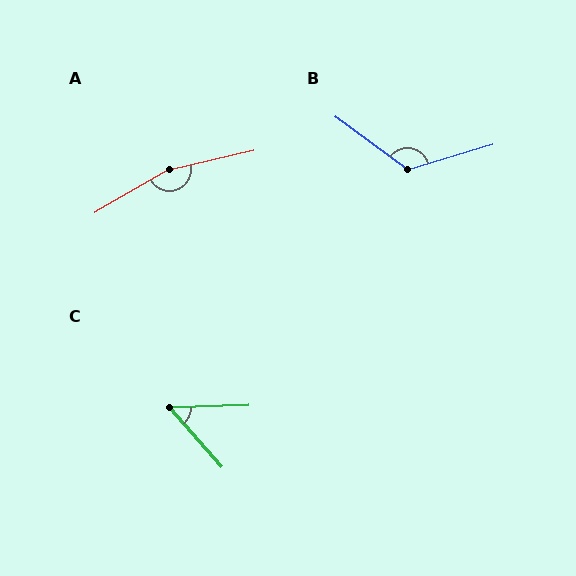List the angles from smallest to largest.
C (50°), B (127°), A (163°).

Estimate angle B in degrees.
Approximately 127 degrees.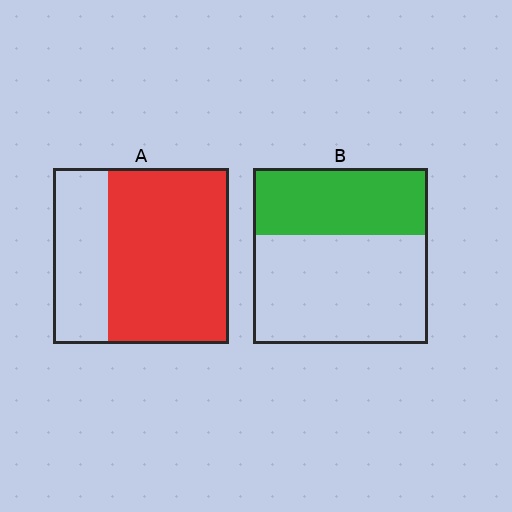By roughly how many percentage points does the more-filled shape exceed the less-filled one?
By roughly 30 percentage points (A over B).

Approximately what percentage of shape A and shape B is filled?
A is approximately 70% and B is approximately 40%.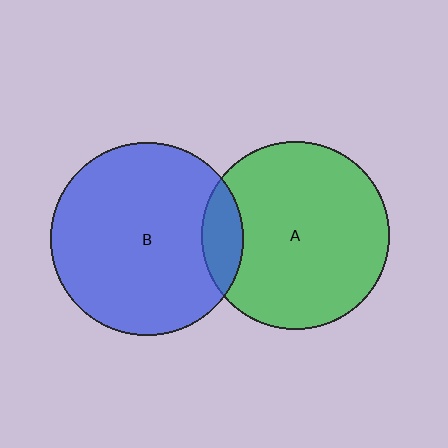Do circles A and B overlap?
Yes.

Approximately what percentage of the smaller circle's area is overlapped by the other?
Approximately 10%.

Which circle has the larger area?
Circle B (blue).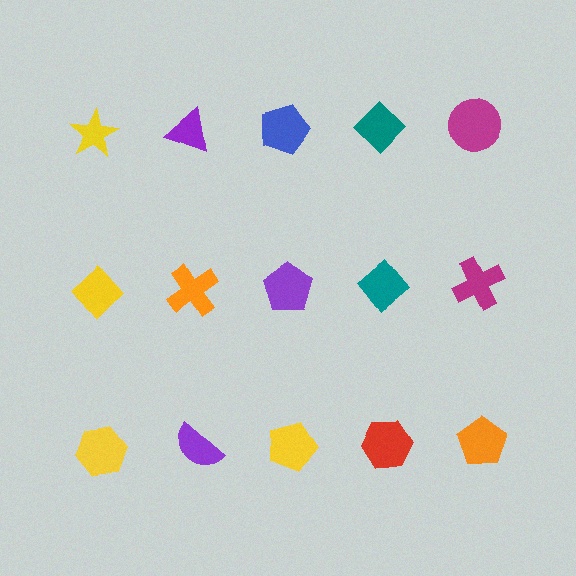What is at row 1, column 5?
A magenta circle.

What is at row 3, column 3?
A yellow pentagon.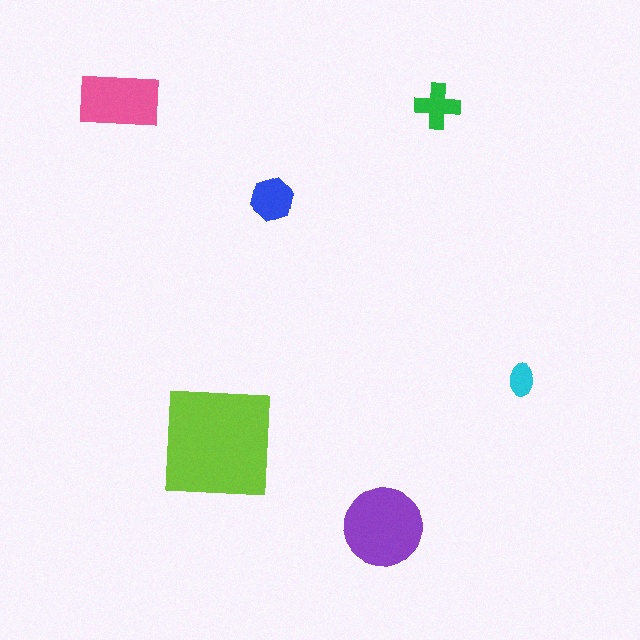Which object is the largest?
The lime square.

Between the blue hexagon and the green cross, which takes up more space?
The blue hexagon.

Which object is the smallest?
The cyan ellipse.